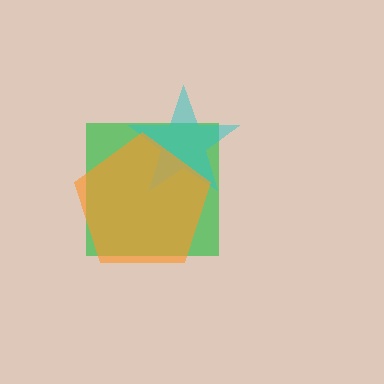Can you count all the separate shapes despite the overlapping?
Yes, there are 3 separate shapes.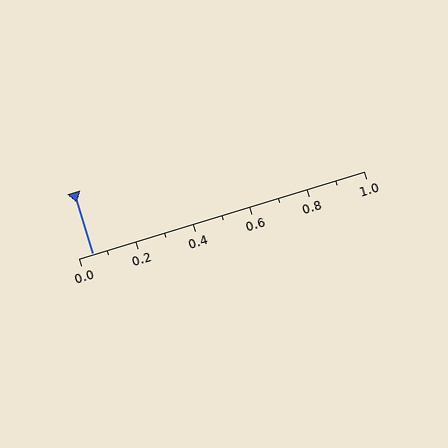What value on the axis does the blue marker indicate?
The marker indicates approximately 0.05.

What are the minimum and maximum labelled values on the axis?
The axis runs from 0.0 to 1.0.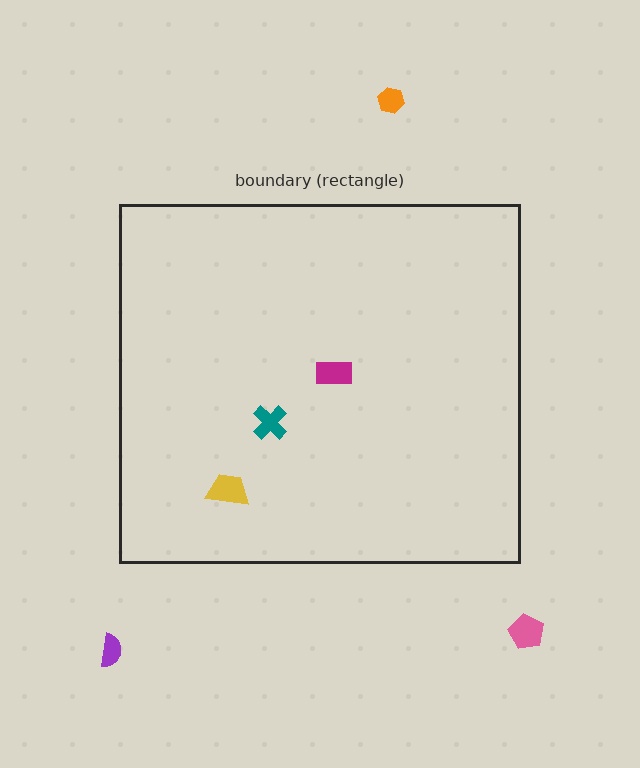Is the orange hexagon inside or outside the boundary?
Outside.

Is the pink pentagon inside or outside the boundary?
Outside.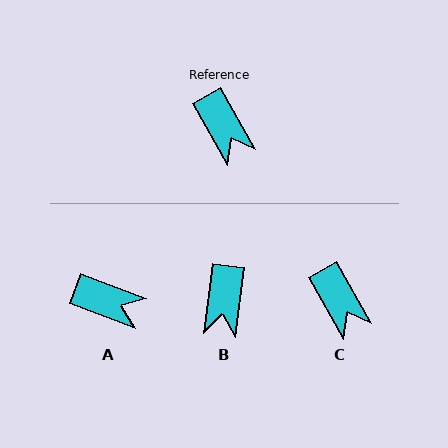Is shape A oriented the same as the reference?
No, it is off by about 39 degrees.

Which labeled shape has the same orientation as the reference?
C.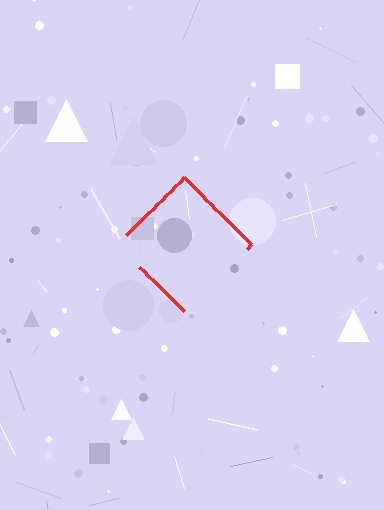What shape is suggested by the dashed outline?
The dashed outline suggests a diamond.